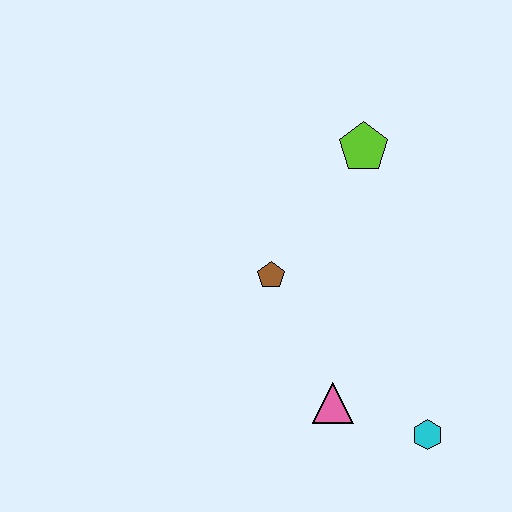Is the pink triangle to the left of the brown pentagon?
No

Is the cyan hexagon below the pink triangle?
Yes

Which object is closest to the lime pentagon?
The brown pentagon is closest to the lime pentagon.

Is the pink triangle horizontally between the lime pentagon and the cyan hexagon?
No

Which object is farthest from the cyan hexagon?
The lime pentagon is farthest from the cyan hexagon.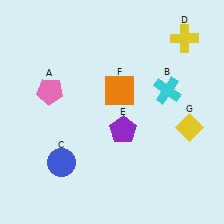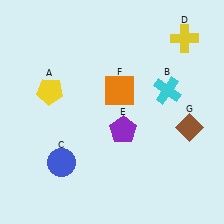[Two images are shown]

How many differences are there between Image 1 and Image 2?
There are 2 differences between the two images.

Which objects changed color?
A changed from pink to yellow. G changed from yellow to brown.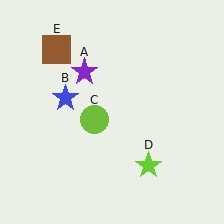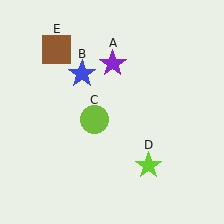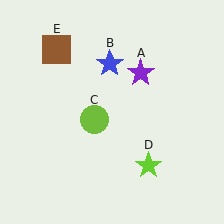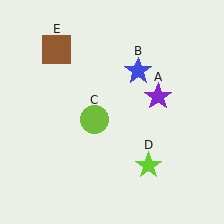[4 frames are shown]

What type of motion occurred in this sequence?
The purple star (object A), blue star (object B) rotated clockwise around the center of the scene.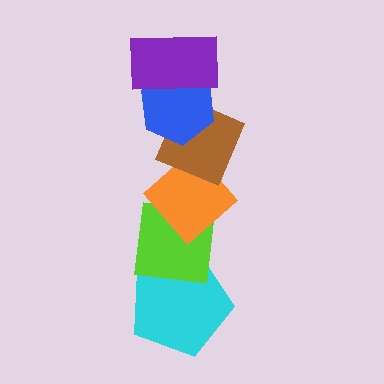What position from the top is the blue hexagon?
The blue hexagon is 2nd from the top.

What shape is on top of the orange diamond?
The brown diamond is on top of the orange diamond.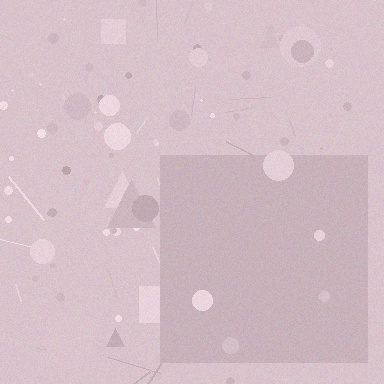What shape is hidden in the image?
A square is hidden in the image.